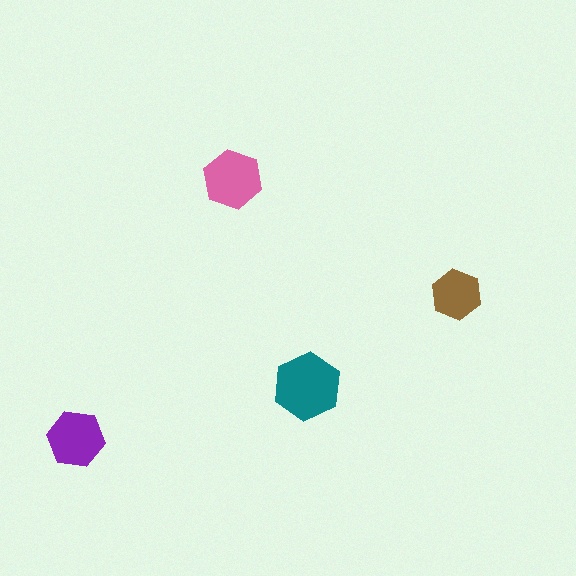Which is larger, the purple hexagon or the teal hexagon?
The teal one.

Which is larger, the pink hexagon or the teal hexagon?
The teal one.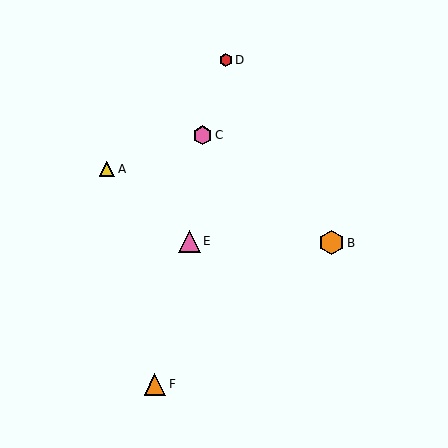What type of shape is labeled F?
Shape F is an orange triangle.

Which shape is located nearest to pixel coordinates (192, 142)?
The pink hexagon (labeled C) at (203, 135) is nearest to that location.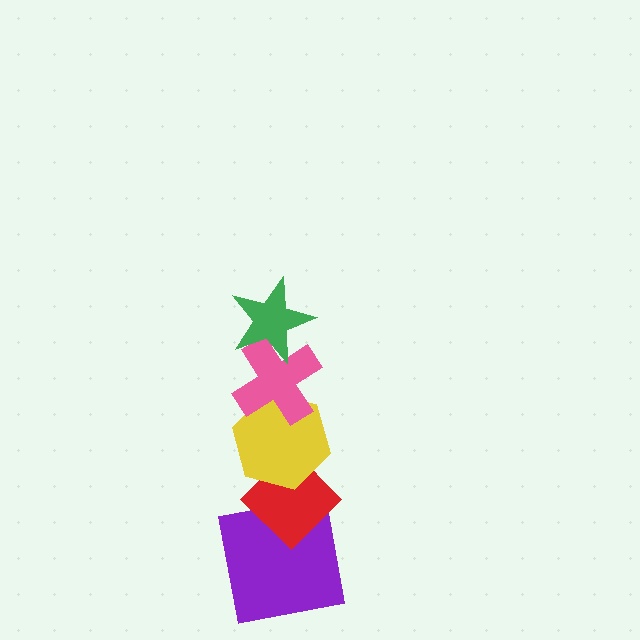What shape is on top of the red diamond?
The yellow hexagon is on top of the red diamond.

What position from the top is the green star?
The green star is 1st from the top.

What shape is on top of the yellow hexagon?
The pink cross is on top of the yellow hexagon.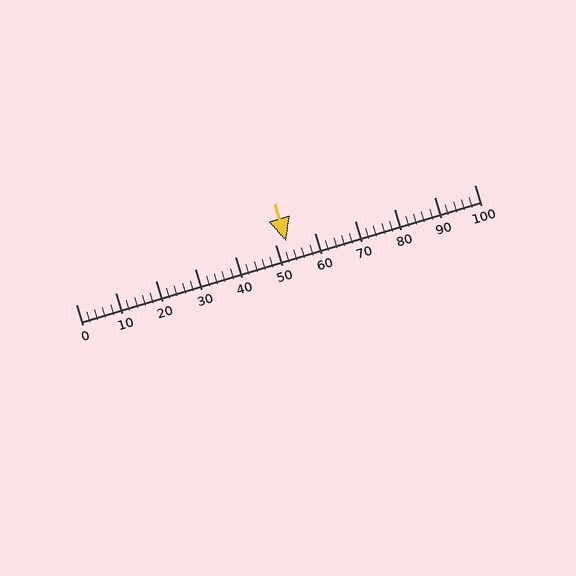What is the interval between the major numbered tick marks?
The major tick marks are spaced 10 units apart.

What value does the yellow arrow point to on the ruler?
The yellow arrow points to approximately 53.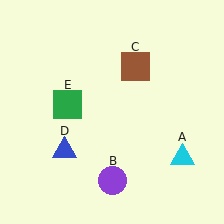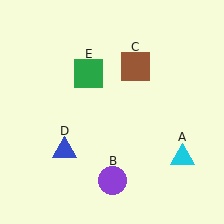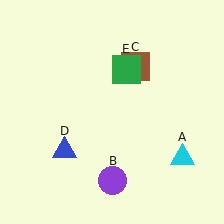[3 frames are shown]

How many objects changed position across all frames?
1 object changed position: green square (object E).